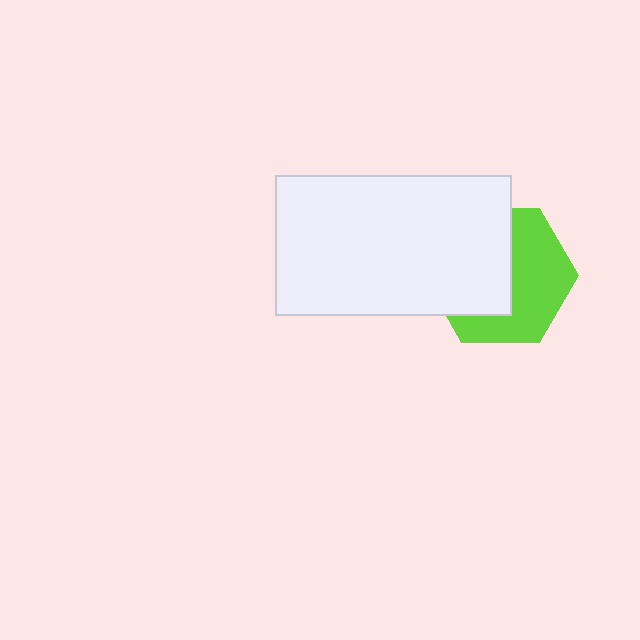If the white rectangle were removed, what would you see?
You would see the complete lime hexagon.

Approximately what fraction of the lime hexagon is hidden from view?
Roughly 49% of the lime hexagon is hidden behind the white rectangle.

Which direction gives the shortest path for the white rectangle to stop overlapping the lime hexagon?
Moving left gives the shortest separation.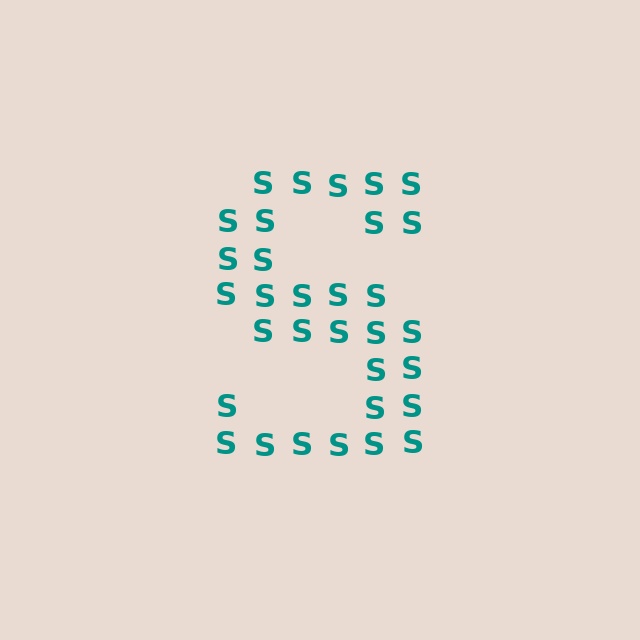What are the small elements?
The small elements are letter S's.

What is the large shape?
The large shape is the letter S.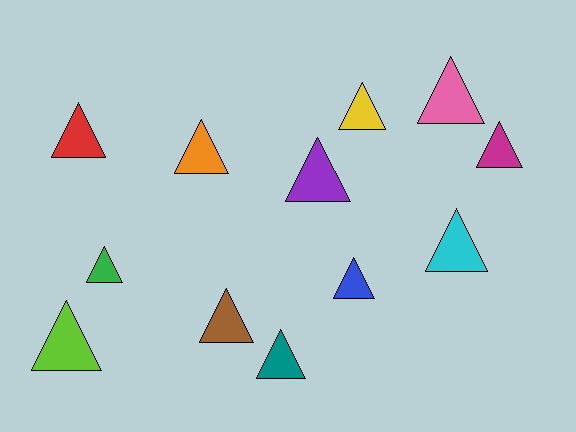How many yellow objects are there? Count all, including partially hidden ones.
There is 1 yellow object.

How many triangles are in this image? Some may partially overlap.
There are 12 triangles.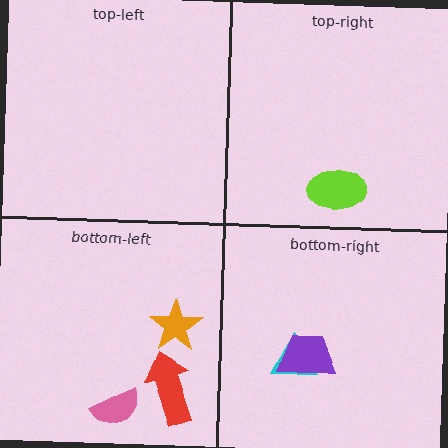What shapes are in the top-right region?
The lime ellipse.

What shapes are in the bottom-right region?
The cyan triangle, the purple trapezoid.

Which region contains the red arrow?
The bottom-left region.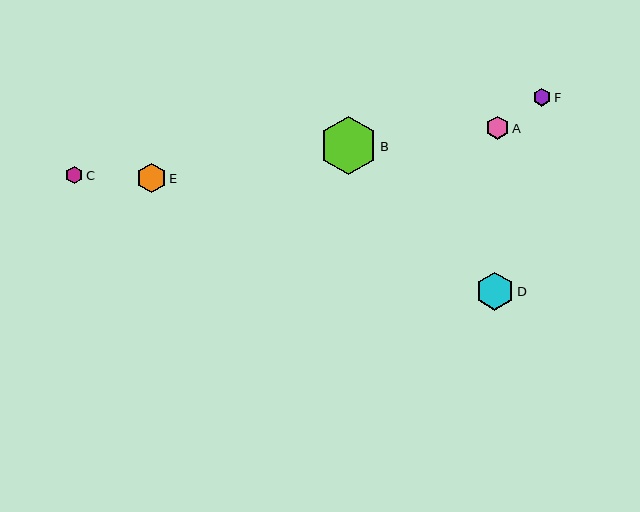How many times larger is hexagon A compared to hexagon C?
Hexagon A is approximately 1.4 times the size of hexagon C.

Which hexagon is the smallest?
Hexagon C is the smallest with a size of approximately 17 pixels.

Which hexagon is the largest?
Hexagon B is the largest with a size of approximately 58 pixels.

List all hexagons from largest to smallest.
From largest to smallest: B, D, E, A, F, C.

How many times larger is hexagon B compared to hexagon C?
Hexagon B is approximately 3.4 times the size of hexagon C.